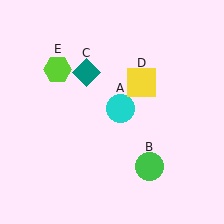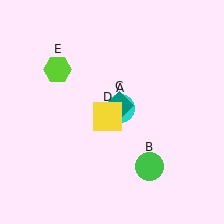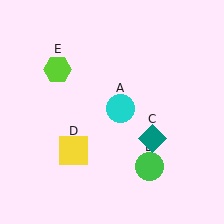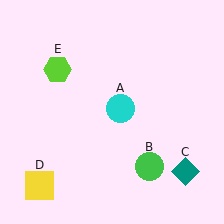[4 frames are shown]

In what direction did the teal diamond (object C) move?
The teal diamond (object C) moved down and to the right.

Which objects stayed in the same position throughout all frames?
Cyan circle (object A) and green circle (object B) and lime hexagon (object E) remained stationary.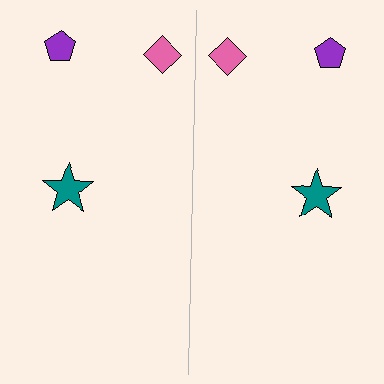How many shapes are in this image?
There are 6 shapes in this image.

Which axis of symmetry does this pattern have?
The pattern has a vertical axis of symmetry running through the center of the image.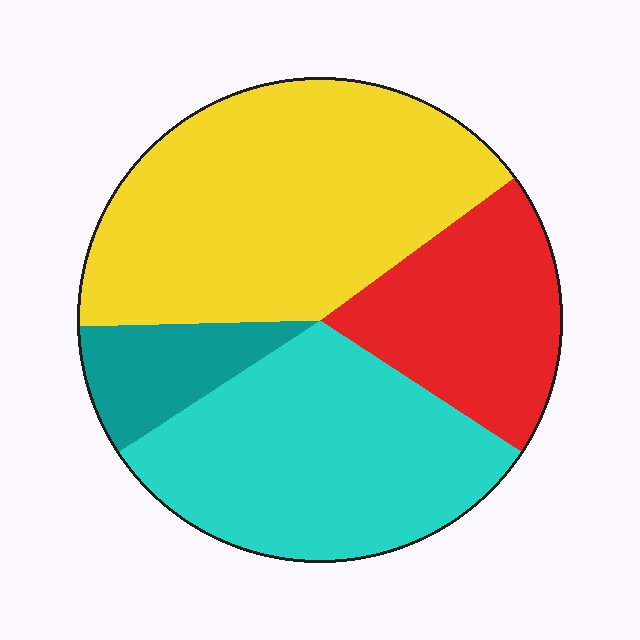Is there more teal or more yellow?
Yellow.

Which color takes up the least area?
Teal, at roughly 10%.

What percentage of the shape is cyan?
Cyan covers around 30% of the shape.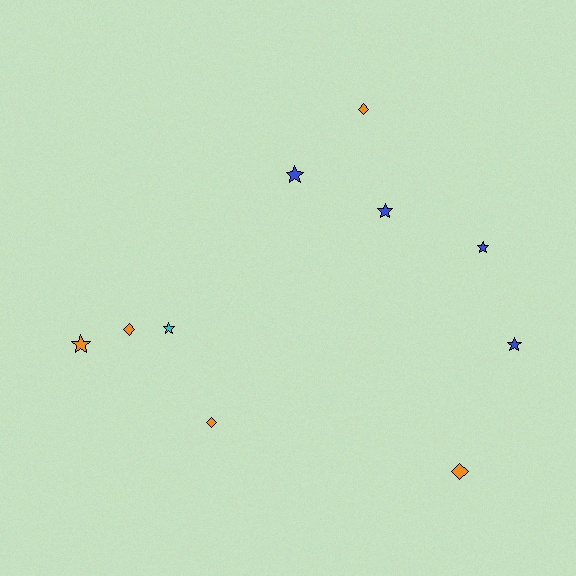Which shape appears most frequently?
Star, with 6 objects.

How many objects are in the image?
There are 10 objects.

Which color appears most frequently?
Orange, with 5 objects.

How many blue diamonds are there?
There are no blue diamonds.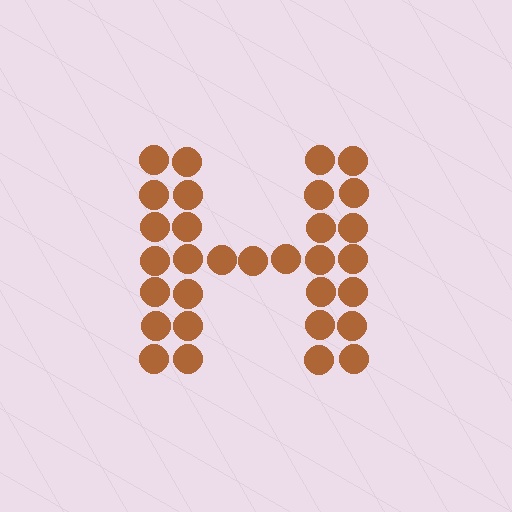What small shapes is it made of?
It is made of small circles.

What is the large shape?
The large shape is the letter H.